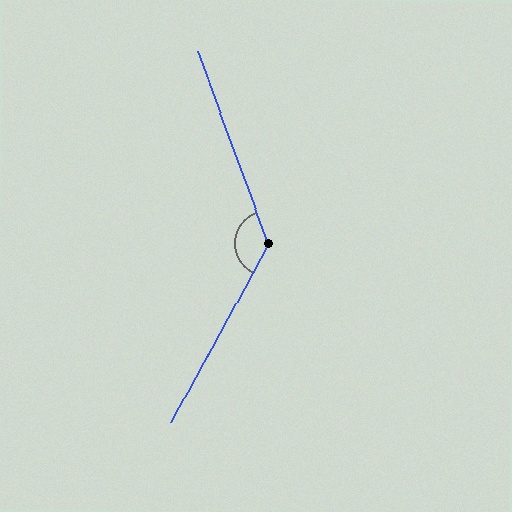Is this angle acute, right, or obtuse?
It is obtuse.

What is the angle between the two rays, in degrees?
Approximately 131 degrees.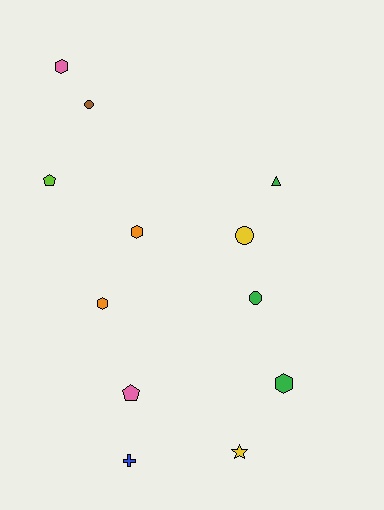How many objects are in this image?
There are 12 objects.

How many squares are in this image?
There are no squares.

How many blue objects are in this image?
There is 1 blue object.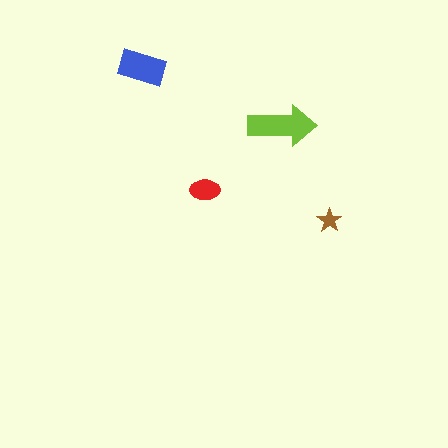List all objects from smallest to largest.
The brown star, the red ellipse, the blue rectangle, the lime arrow.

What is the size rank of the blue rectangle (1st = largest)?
2nd.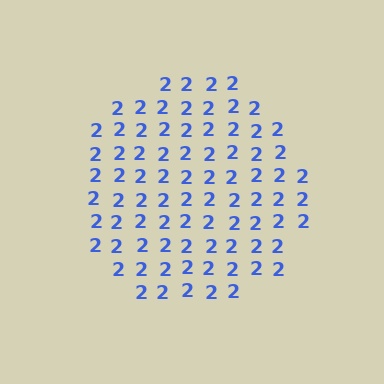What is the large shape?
The large shape is a circle.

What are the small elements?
The small elements are digit 2's.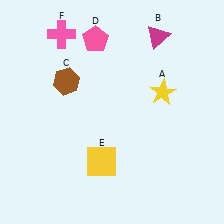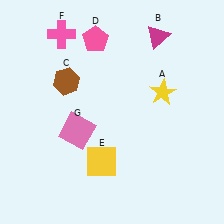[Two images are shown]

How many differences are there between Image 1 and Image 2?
There is 1 difference between the two images.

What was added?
A pink square (G) was added in Image 2.